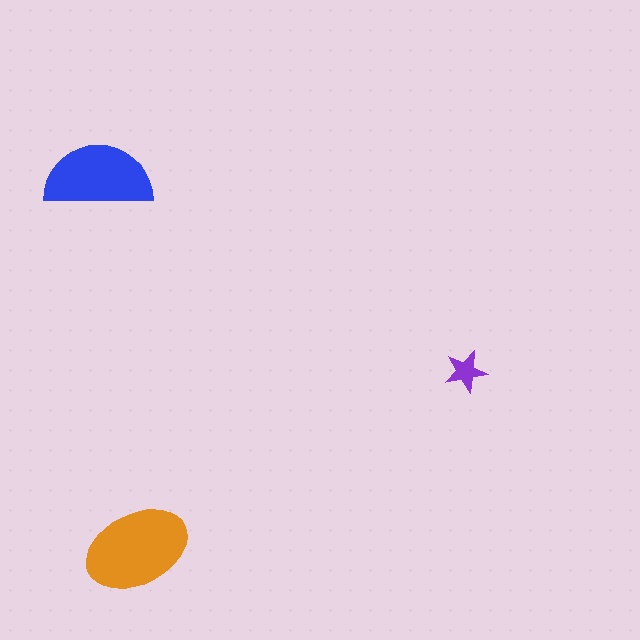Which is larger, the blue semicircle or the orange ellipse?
The orange ellipse.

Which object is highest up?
The blue semicircle is topmost.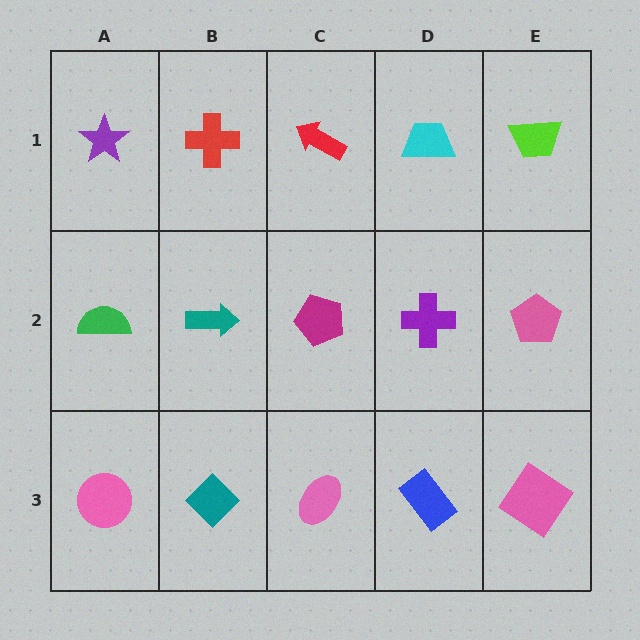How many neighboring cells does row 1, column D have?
3.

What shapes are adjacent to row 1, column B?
A teal arrow (row 2, column B), a purple star (row 1, column A), a red arrow (row 1, column C).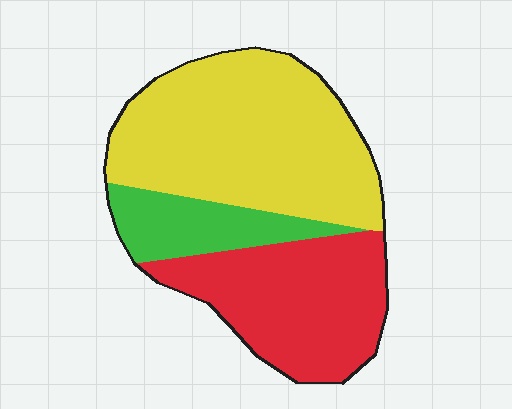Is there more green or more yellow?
Yellow.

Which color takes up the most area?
Yellow, at roughly 50%.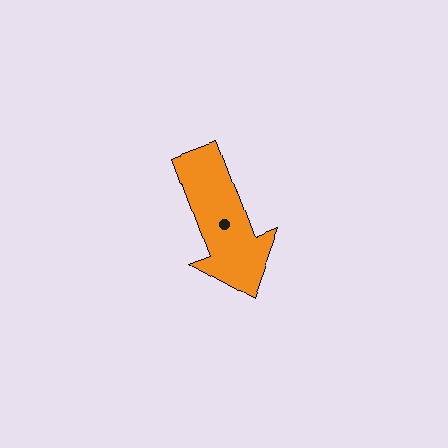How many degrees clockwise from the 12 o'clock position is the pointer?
Approximately 159 degrees.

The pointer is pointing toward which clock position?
Roughly 5 o'clock.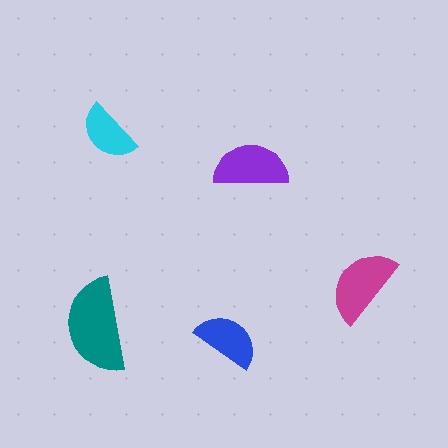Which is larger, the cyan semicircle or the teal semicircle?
The teal one.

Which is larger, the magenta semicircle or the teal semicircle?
The teal one.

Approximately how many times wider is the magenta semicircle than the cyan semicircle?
About 1.5 times wider.